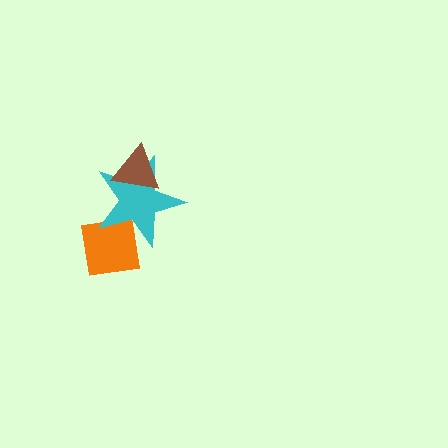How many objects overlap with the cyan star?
2 objects overlap with the cyan star.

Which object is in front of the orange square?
The cyan star is in front of the orange square.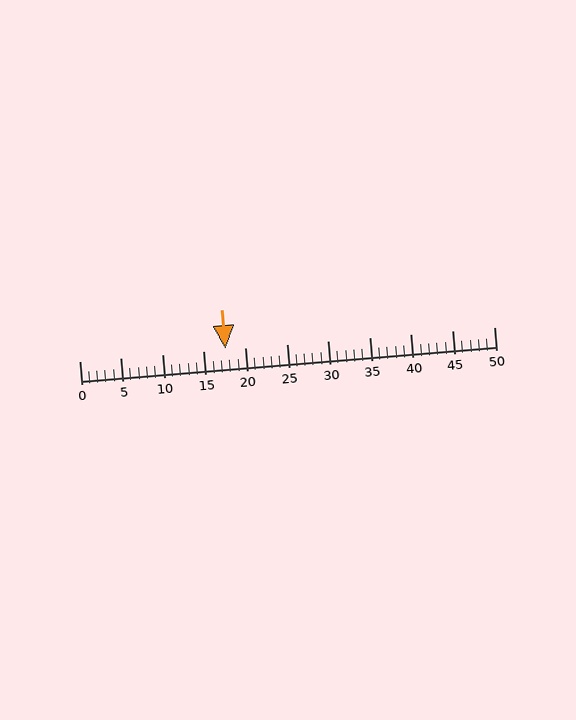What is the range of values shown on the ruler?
The ruler shows values from 0 to 50.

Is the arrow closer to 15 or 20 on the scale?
The arrow is closer to 20.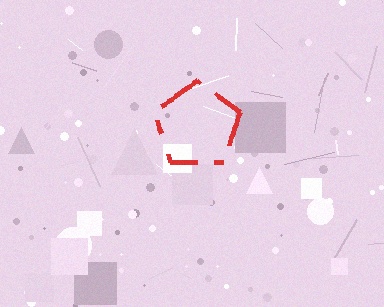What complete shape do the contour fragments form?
The contour fragments form a pentagon.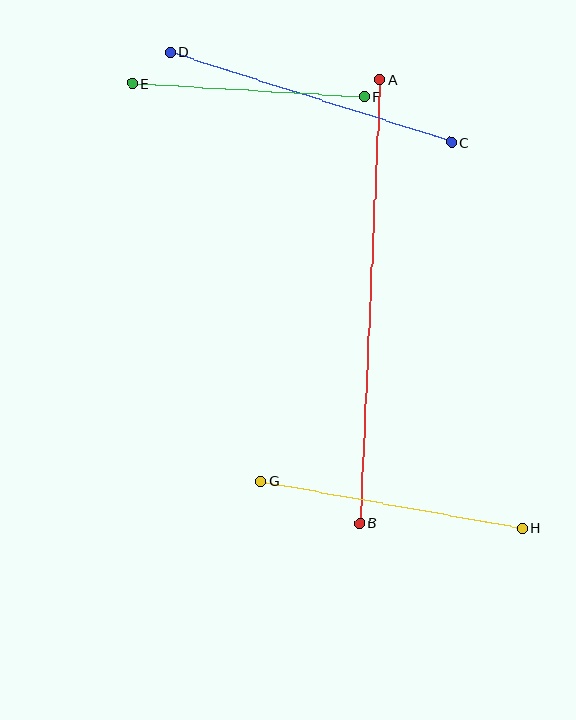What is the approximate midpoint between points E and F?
The midpoint is at approximately (248, 90) pixels.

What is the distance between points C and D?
The distance is approximately 296 pixels.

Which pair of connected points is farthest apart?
Points A and B are farthest apart.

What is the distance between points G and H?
The distance is approximately 266 pixels.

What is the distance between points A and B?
The distance is approximately 444 pixels.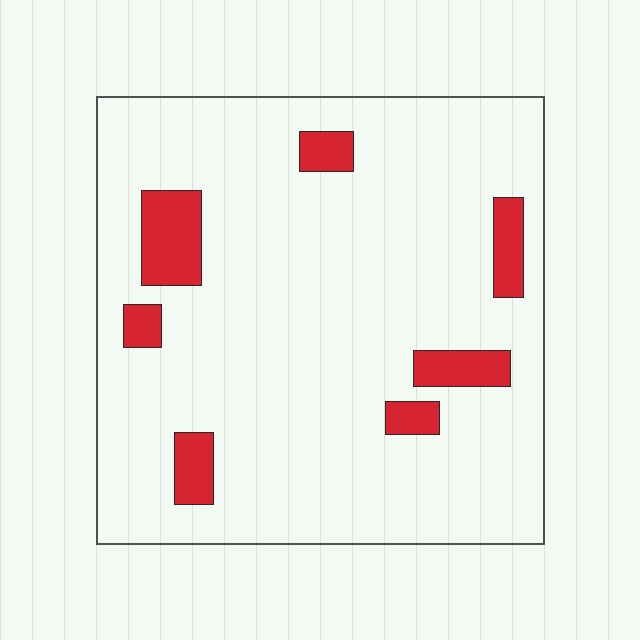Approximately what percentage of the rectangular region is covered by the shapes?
Approximately 10%.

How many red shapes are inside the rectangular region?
7.